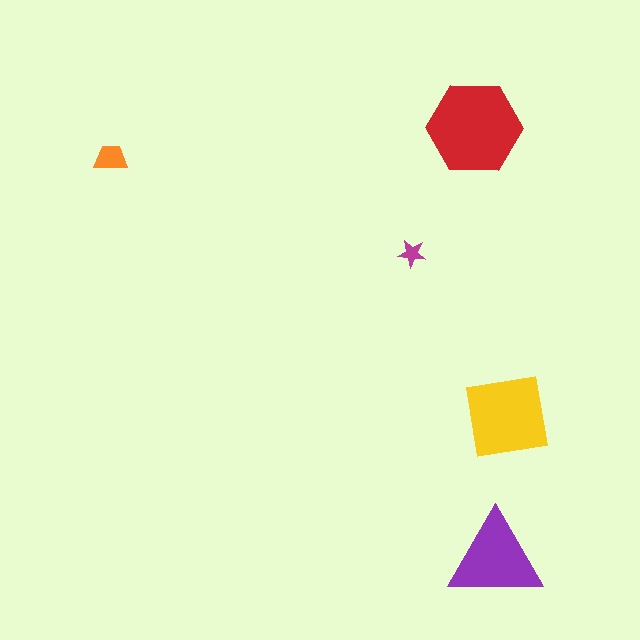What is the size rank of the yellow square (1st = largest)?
2nd.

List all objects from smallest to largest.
The magenta star, the orange trapezoid, the purple triangle, the yellow square, the red hexagon.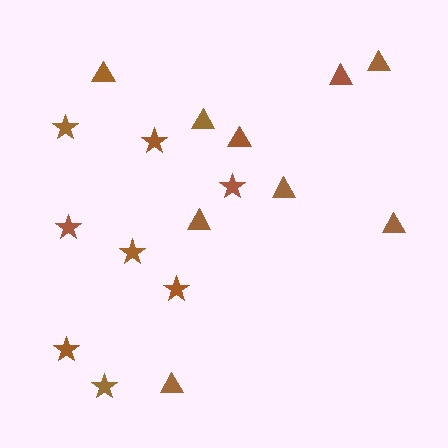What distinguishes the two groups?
There are 2 groups: one group of stars (8) and one group of triangles (9).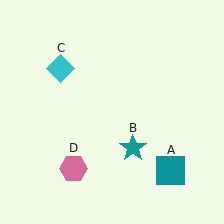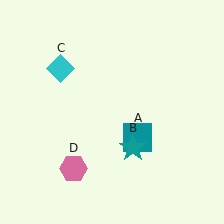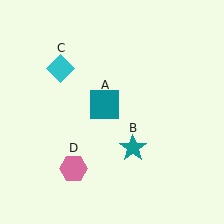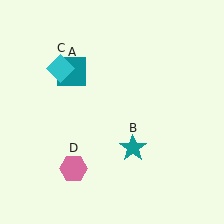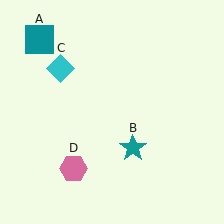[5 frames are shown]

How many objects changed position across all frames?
1 object changed position: teal square (object A).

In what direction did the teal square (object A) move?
The teal square (object A) moved up and to the left.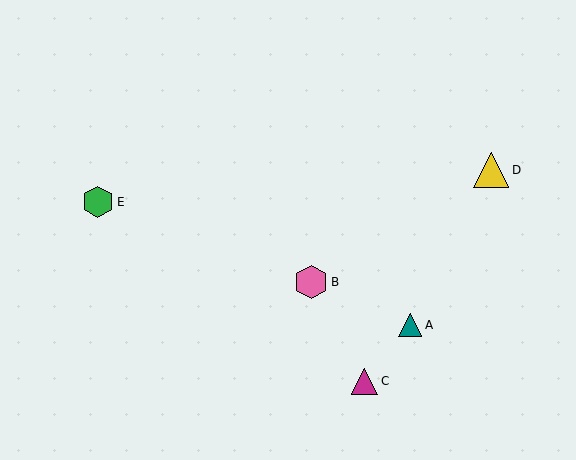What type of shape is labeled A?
Shape A is a teal triangle.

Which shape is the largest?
The yellow triangle (labeled D) is the largest.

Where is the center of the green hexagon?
The center of the green hexagon is at (98, 202).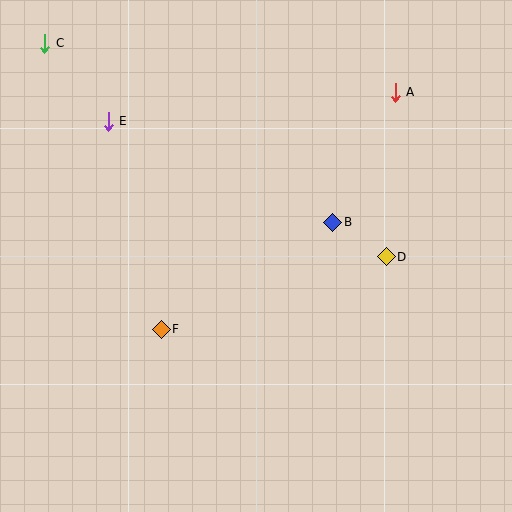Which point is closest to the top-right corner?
Point A is closest to the top-right corner.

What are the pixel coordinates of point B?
Point B is at (333, 222).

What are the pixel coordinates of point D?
Point D is at (386, 257).